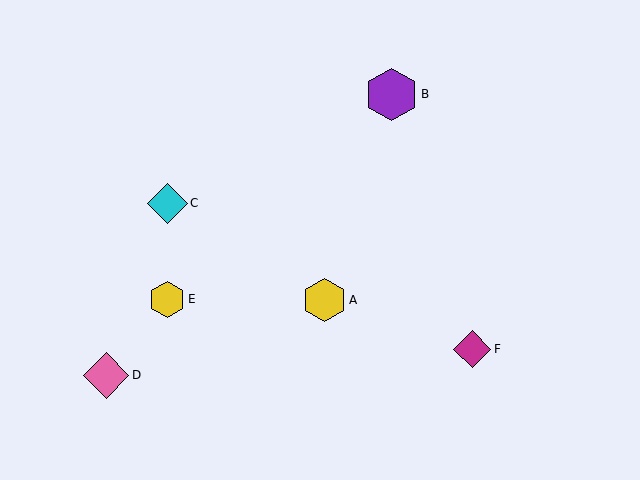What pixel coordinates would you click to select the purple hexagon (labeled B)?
Click at (391, 94) to select the purple hexagon B.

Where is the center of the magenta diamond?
The center of the magenta diamond is at (472, 349).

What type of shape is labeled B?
Shape B is a purple hexagon.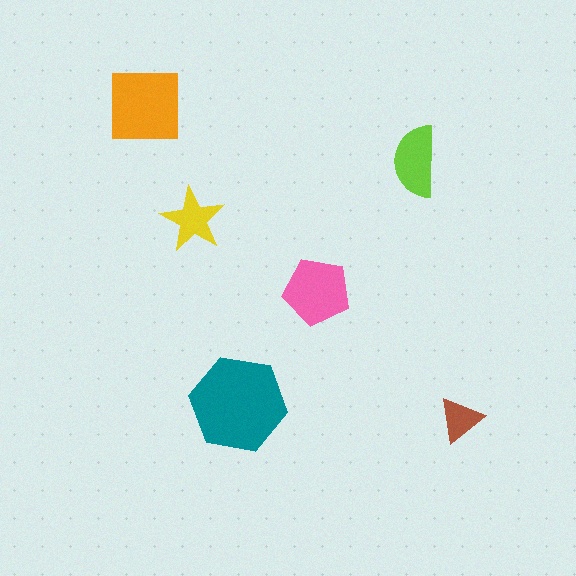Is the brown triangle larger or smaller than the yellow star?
Smaller.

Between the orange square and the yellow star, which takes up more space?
The orange square.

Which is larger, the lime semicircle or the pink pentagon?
The pink pentagon.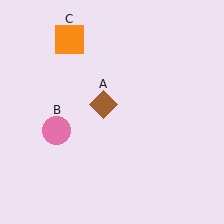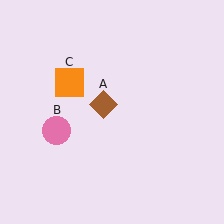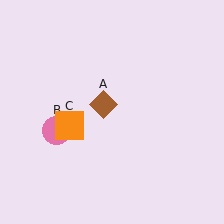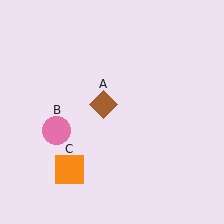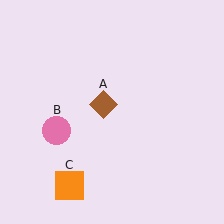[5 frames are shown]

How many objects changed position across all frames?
1 object changed position: orange square (object C).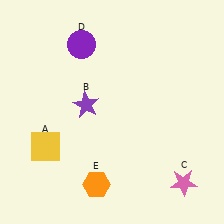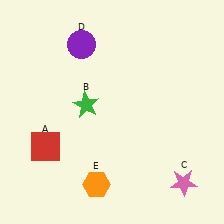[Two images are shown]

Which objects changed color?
A changed from yellow to red. B changed from purple to green.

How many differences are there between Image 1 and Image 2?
There are 2 differences between the two images.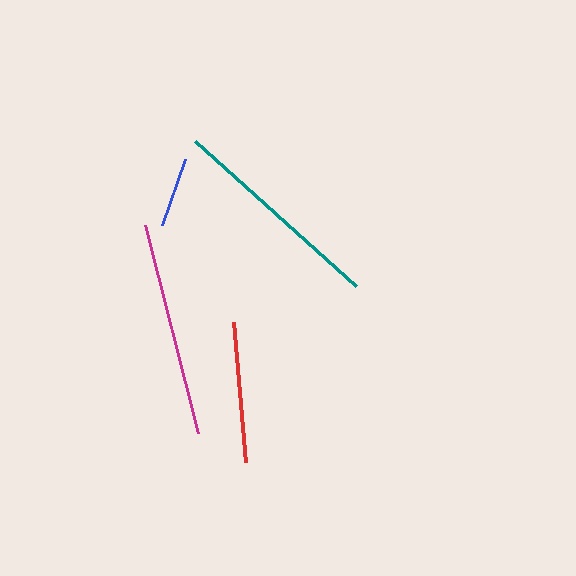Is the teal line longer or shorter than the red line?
The teal line is longer than the red line.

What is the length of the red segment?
The red segment is approximately 141 pixels long.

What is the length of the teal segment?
The teal segment is approximately 217 pixels long.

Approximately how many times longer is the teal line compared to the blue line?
The teal line is approximately 3.1 times the length of the blue line.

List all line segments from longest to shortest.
From longest to shortest: teal, magenta, red, blue.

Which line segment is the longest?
The teal line is the longest at approximately 217 pixels.